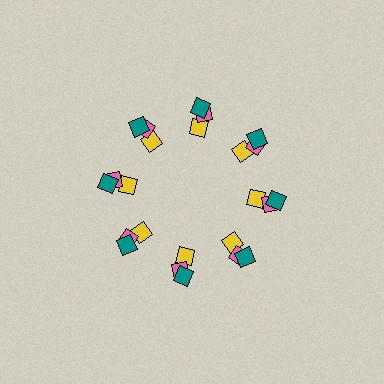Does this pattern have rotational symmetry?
Yes, this pattern has 8-fold rotational symmetry. It looks the same after rotating 45 degrees around the center.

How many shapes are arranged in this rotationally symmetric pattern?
There are 24 shapes, arranged in 8 groups of 3.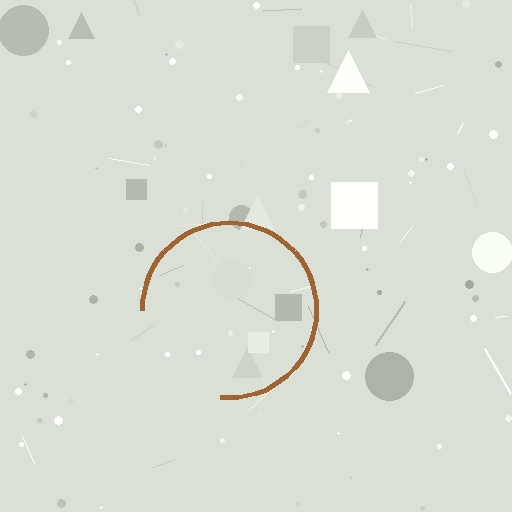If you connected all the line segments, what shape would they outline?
They would outline a circle.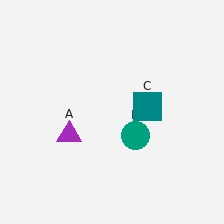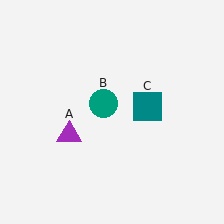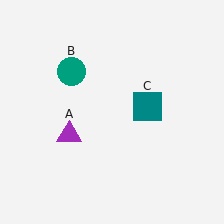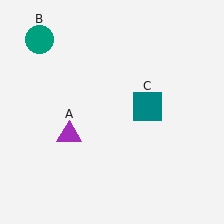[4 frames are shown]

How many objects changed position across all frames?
1 object changed position: teal circle (object B).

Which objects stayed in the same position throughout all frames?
Purple triangle (object A) and teal square (object C) remained stationary.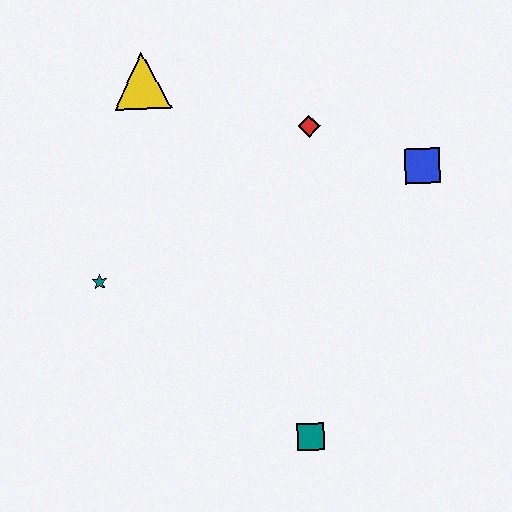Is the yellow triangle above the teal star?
Yes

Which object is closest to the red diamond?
The blue square is closest to the red diamond.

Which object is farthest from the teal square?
The yellow triangle is farthest from the teal square.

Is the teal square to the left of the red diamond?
Yes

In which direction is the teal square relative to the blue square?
The teal square is below the blue square.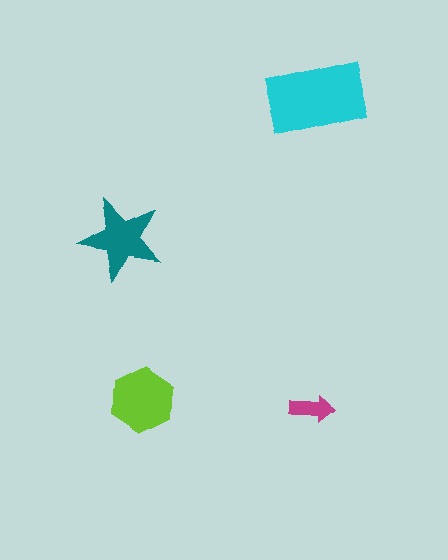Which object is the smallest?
The magenta arrow.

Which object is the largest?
The cyan rectangle.